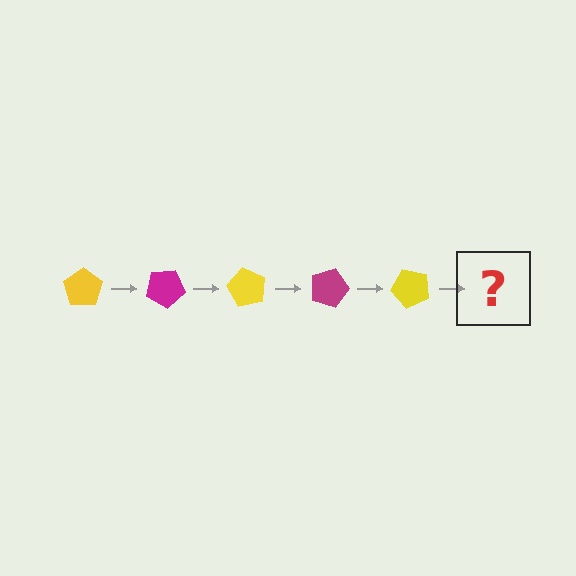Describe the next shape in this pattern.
It should be a magenta pentagon, rotated 150 degrees from the start.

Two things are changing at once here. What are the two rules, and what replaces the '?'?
The two rules are that it rotates 30 degrees each step and the color cycles through yellow and magenta. The '?' should be a magenta pentagon, rotated 150 degrees from the start.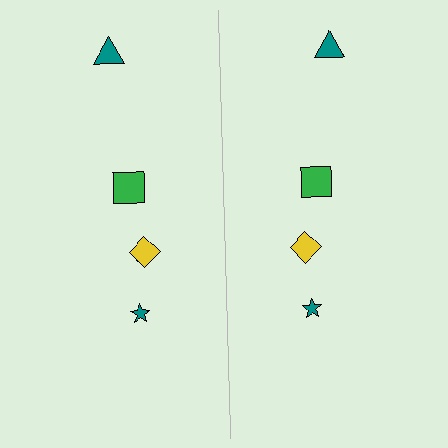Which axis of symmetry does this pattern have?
The pattern has a vertical axis of symmetry running through the center of the image.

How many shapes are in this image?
There are 8 shapes in this image.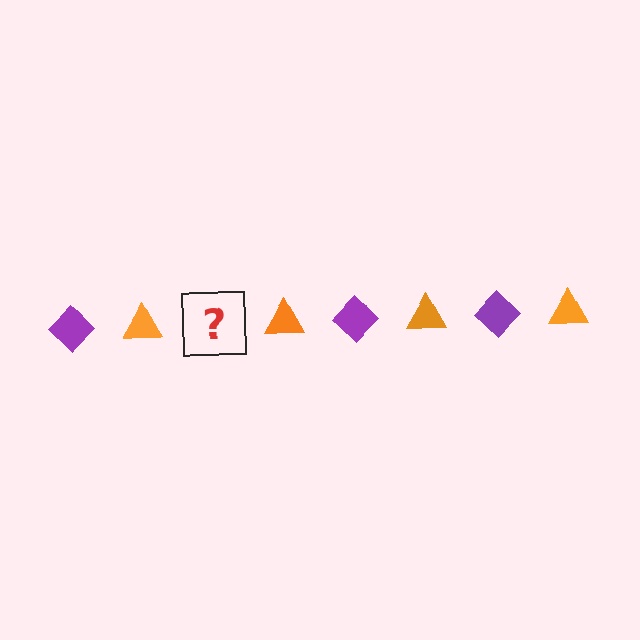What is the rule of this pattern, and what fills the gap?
The rule is that the pattern alternates between purple diamond and orange triangle. The gap should be filled with a purple diamond.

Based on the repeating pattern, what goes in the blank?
The blank should be a purple diamond.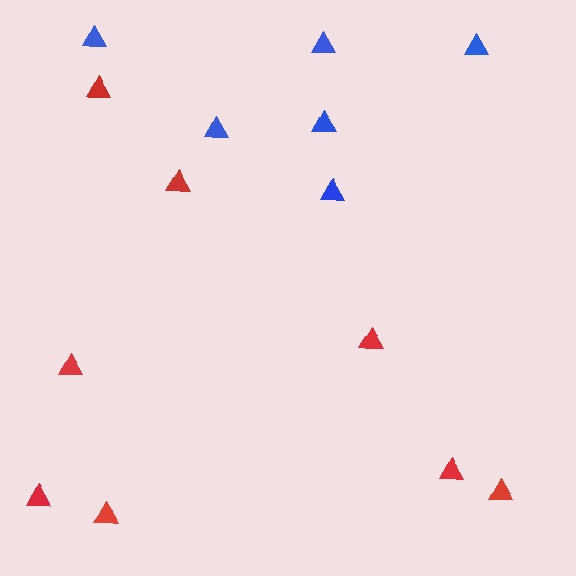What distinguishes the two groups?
There are 2 groups: one group of blue triangles (6) and one group of red triangles (8).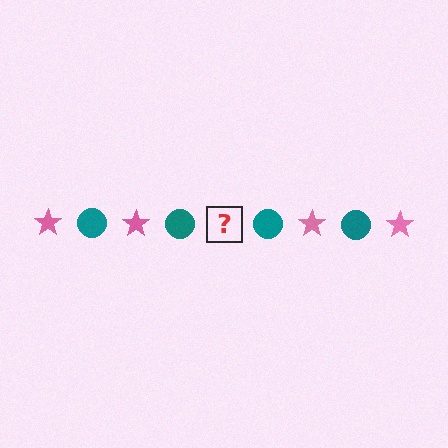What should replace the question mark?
The question mark should be replaced with a pink star.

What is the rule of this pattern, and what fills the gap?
The rule is that the pattern alternates between pink star and teal circle. The gap should be filled with a pink star.